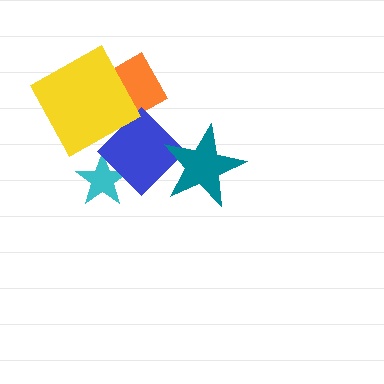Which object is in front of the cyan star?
The blue diamond is in front of the cyan star.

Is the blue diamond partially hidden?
Yes, it is partially covered by another shape.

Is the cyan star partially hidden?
Yes, it is partially covered by another shape.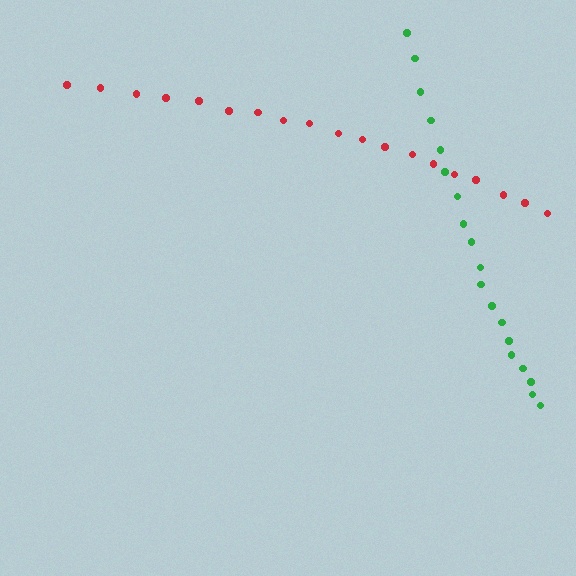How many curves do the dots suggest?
There are 2 distinct paths.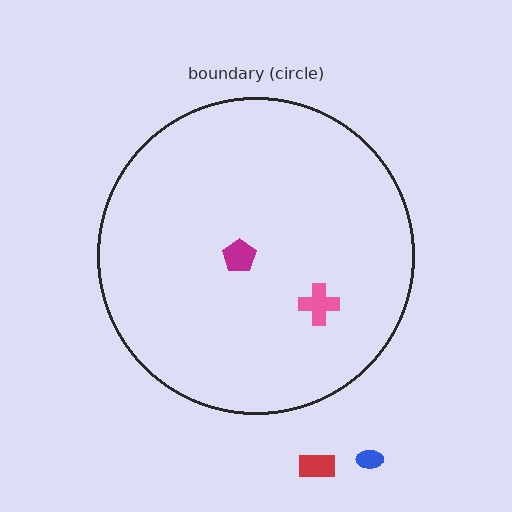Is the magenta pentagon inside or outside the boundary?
Inside.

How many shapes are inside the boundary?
2 inside, 2 outside.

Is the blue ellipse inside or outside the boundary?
Outside.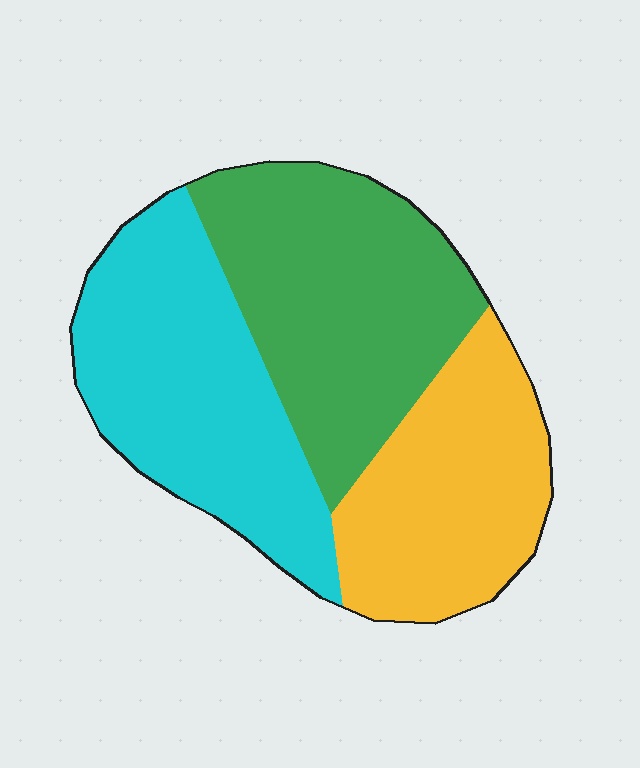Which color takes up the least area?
Yellow, at roughly 30%.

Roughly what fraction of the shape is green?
Green takes up between a third and a half of the shape.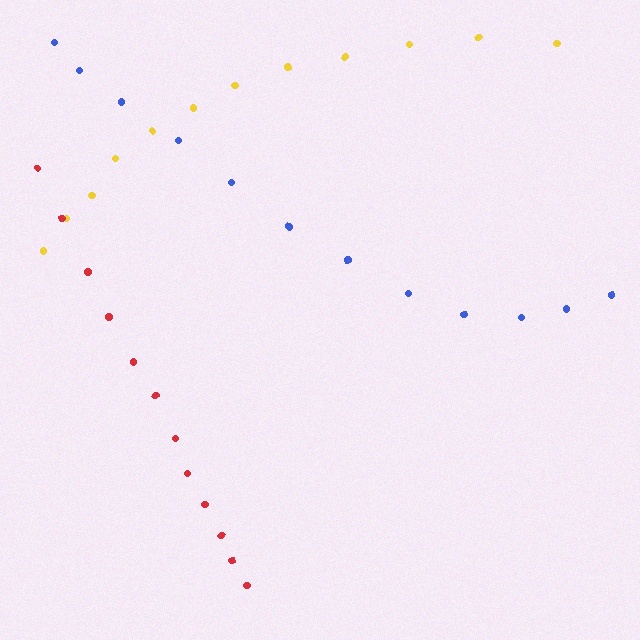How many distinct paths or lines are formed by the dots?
There are 3 distinct paths.